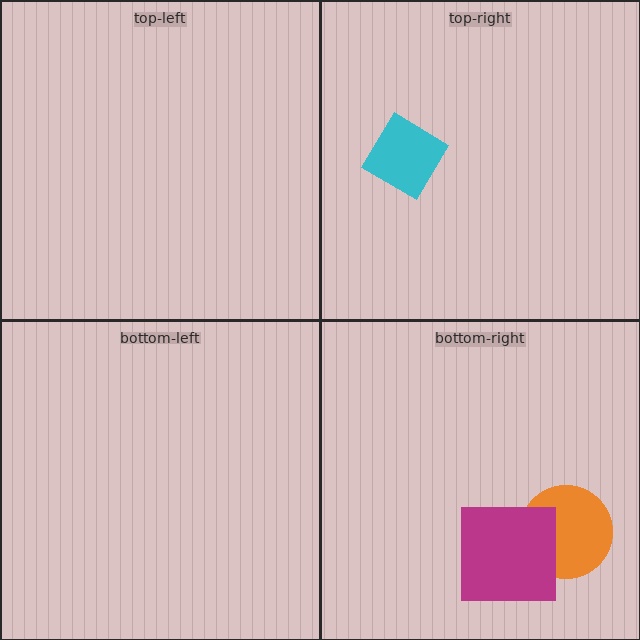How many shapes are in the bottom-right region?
2.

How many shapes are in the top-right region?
1.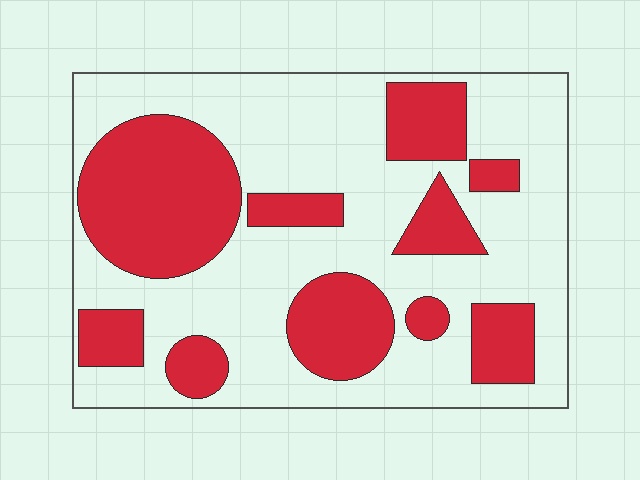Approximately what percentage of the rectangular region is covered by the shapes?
Approximately 35%.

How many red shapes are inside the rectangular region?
10.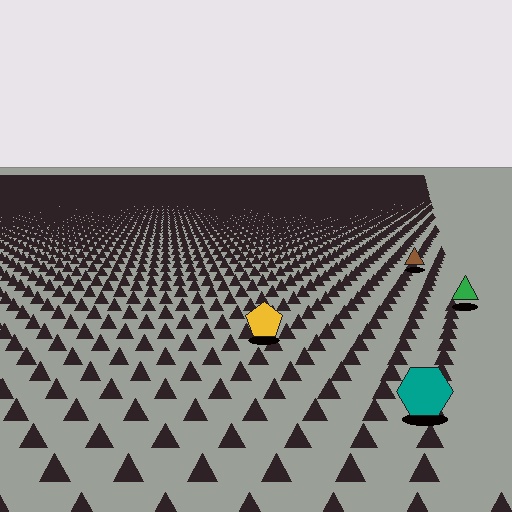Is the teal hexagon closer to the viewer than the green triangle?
Yes. The teal hexagon is closer — you can tell from the texture gradient: the ground texture is coarser near it.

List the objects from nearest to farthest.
From nearest to farthest: the teal hexagon, the yellow pentagon, the green triangle, the brown triangle.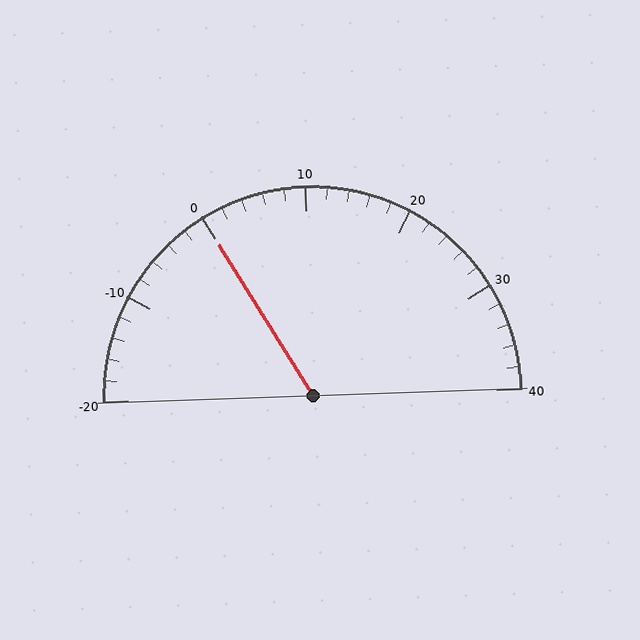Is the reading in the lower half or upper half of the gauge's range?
The reading is in the lower half of the range (-20 to 40).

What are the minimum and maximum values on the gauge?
The gauge ranges from -20 to 40.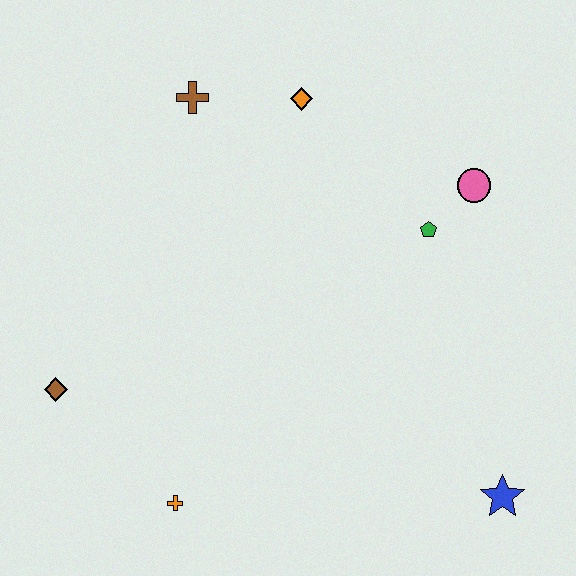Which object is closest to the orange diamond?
The brown cross is closest to the orange diamond.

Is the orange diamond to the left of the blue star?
Yes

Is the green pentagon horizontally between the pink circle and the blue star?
No